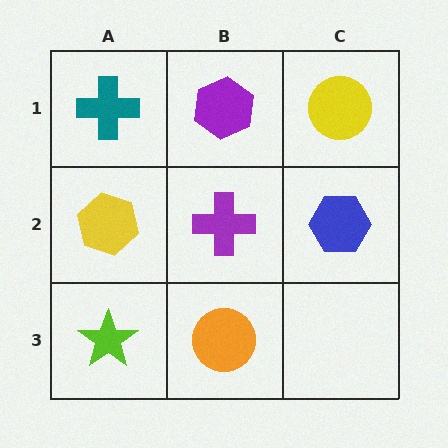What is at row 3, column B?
An orange circle.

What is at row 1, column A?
A teal cross.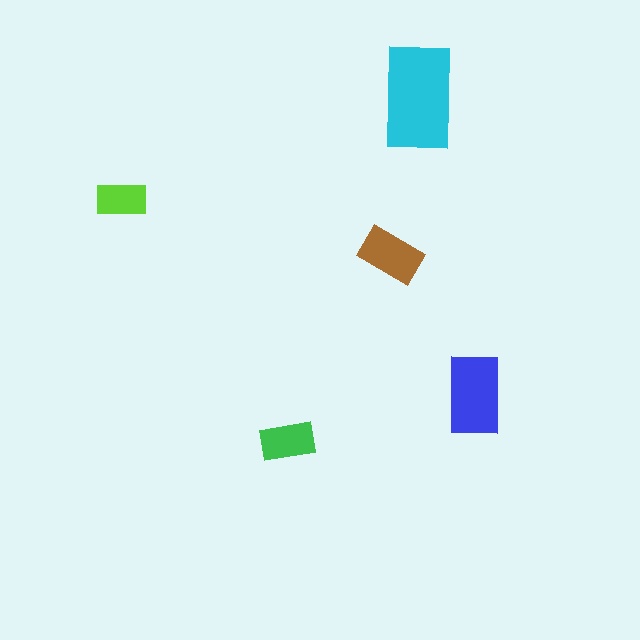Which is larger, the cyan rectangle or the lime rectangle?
The cyan one.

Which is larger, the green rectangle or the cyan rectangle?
The cyan one.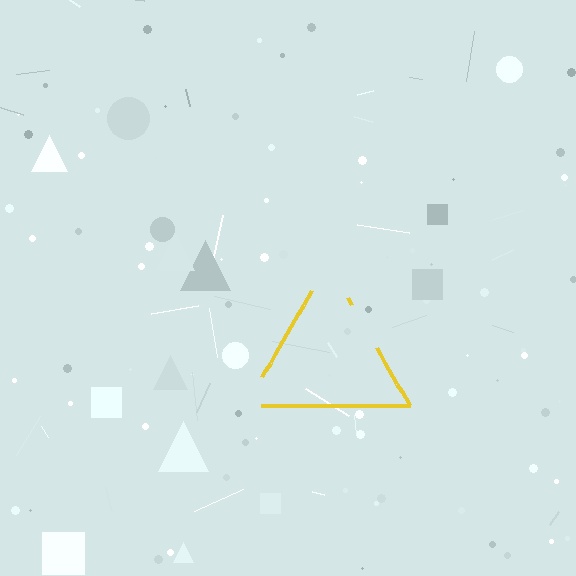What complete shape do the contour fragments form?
The contour fragments form a triangle.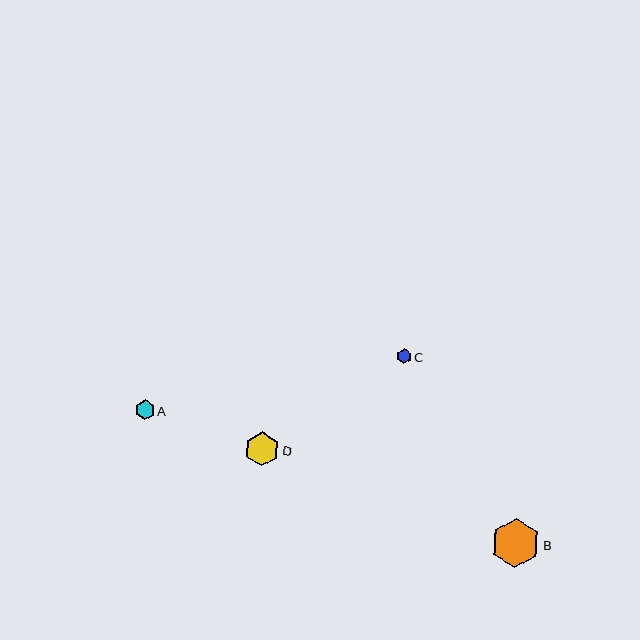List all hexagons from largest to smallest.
From largest to smallest: B, D, A, C.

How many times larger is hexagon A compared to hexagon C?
Hexagon A is approximately 1.3 times the size of hexagon C.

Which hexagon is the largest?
Hexagon B is the largest with a size of approximately 48 pixels.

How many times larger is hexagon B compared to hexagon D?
Hexagon B is approximately 1.4 times the size of hexagon D.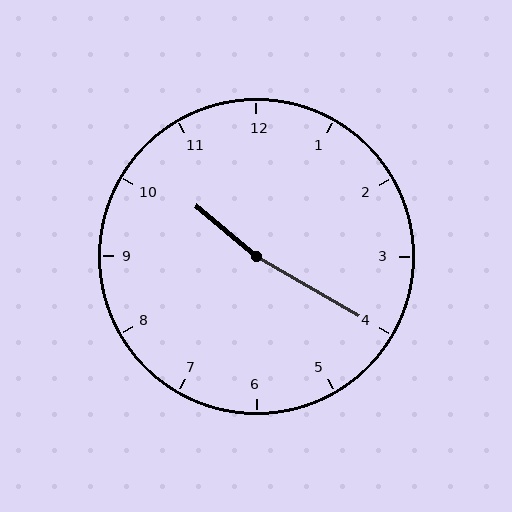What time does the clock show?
10:20.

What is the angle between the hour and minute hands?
Approximately 170 degrees.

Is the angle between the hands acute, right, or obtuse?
It is obtuse.